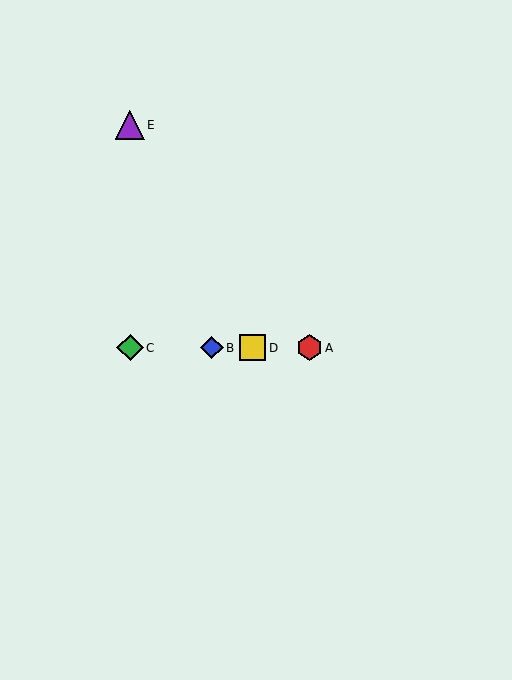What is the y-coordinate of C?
Object C is at y≈348.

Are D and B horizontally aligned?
Yes, both are at y≈348.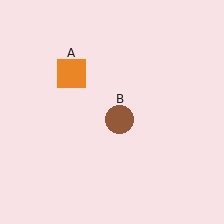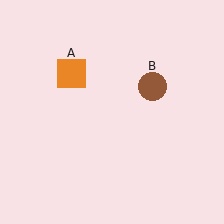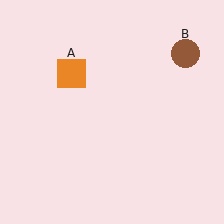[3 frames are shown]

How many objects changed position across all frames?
1 object changed position: brown circle (object B).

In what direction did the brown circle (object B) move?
The brown circle (object B) moved up and to the right.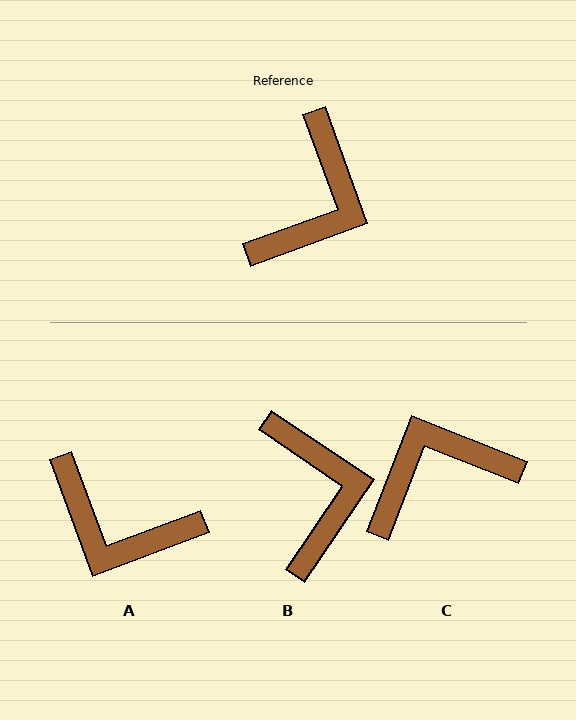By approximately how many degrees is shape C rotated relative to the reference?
Approximately 138 degrees counter-clockwise.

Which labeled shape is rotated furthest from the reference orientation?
C, about 138 degrees away.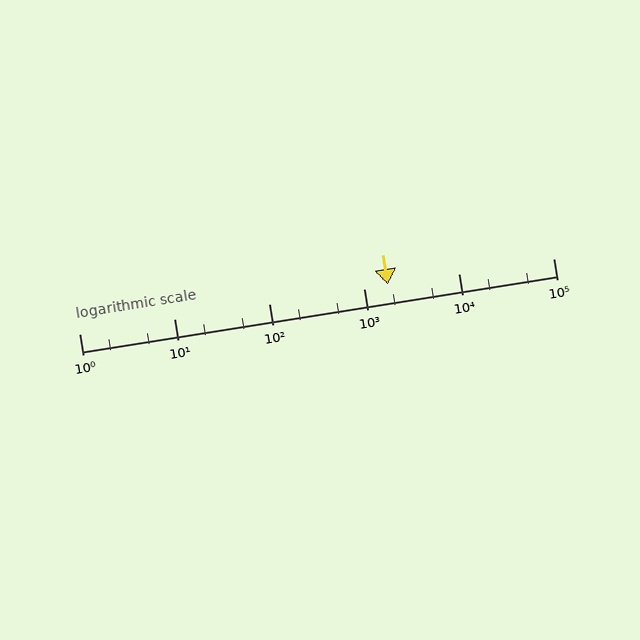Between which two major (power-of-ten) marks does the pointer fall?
The pointer is between 1000 and 10000.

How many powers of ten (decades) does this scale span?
The scale spans 5 decades, from 1 to 100000.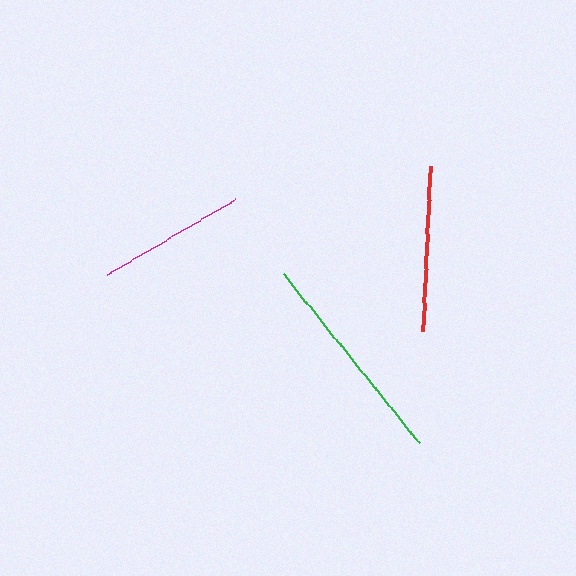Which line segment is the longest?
The green line is the longest at approximately 217 pixels.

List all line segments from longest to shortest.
From longest to shortest: green, red, magenta.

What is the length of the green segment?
The green segment is approximately 217 pixels long.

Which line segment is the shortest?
The magenta line is the shortest at approximately 149 pixels.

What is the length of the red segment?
The red segment is approximately 165 pixels long.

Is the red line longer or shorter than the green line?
The green line is longer than the red line.